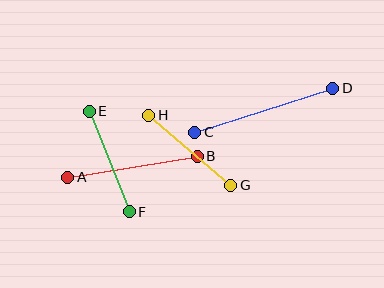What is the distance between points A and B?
The distance is approximately 132 pixels.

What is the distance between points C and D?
The distance is approximately 145 pixels.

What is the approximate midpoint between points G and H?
The midpoint is at approximately (190, 150) pixels.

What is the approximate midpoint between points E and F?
The midpoint is at approximately (109, 161) pixels.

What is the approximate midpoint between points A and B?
The midpoint is at approximately (132, 167) pixels.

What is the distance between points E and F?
The distance is approximately 108 pixels.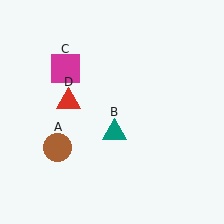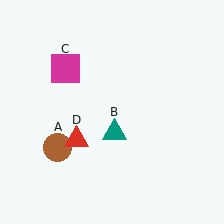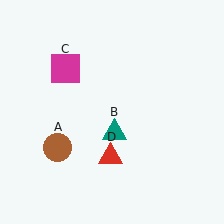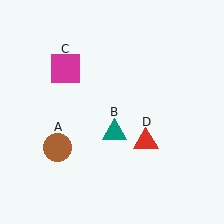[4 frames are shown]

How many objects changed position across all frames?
1 object changed position: red triangle (object D).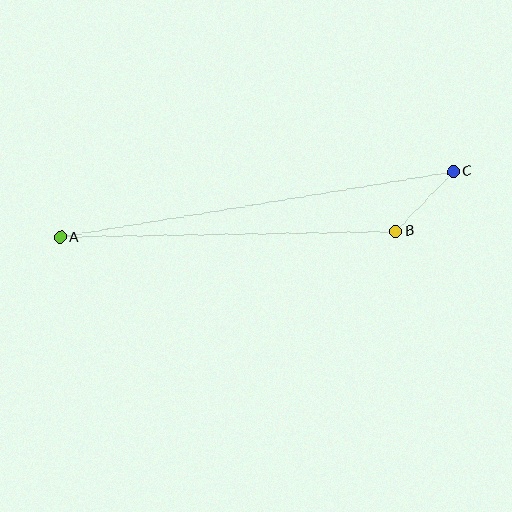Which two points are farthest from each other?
Points A and C are farthest from each other.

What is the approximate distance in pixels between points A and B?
The distance between A and B is approximately 336 pixels.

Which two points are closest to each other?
Points B and C are closest to each other.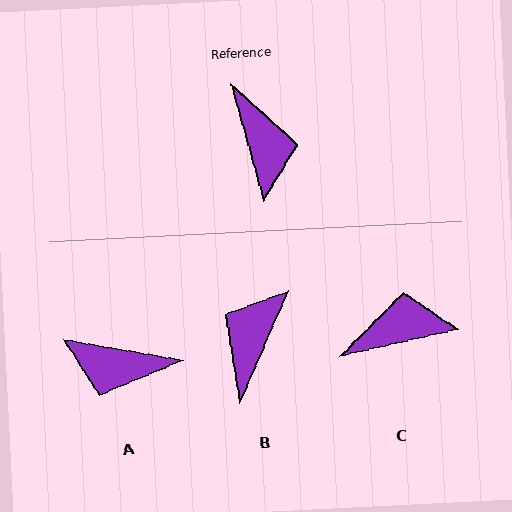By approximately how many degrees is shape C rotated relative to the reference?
Approximately 87 degrees counter-clockwise.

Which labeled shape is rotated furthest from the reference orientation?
B, about 141 degrees away.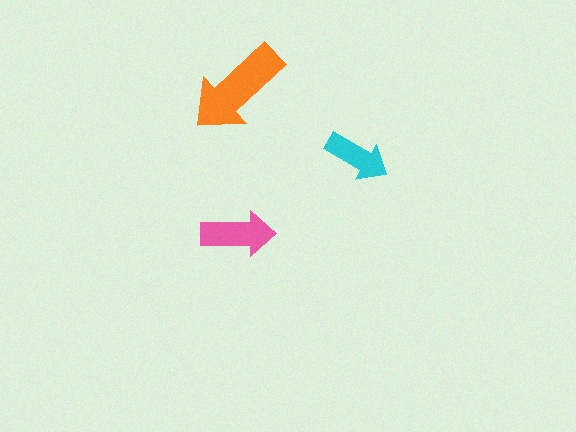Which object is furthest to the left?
The orange arrow is leftmost.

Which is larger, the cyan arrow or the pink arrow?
The pink one.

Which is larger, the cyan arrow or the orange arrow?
The orange one.